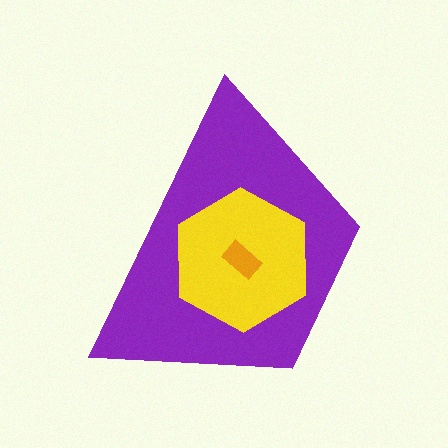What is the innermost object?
The orange rectangle.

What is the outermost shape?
The purple trapezoid.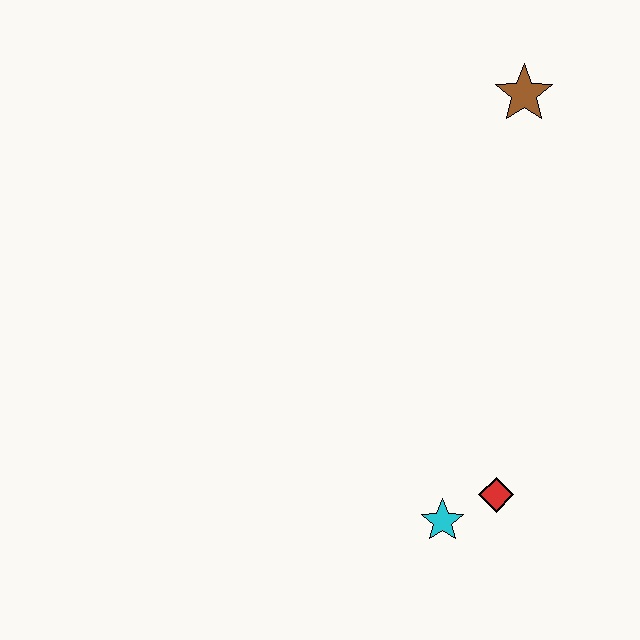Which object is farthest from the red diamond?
The brown star is farthest from the red diamond.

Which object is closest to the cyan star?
The red diamond is closest to the cyan star.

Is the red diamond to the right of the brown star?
No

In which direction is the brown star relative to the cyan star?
The brown star is above the cyan star.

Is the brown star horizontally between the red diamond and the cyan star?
No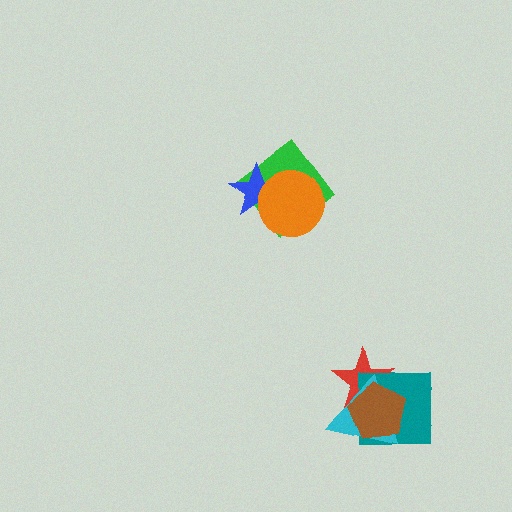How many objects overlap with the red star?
3 objects overlap with the red star.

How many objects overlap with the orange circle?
2 objects overlap with the orange circle.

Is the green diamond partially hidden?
Yes, it is partially covered by another shape.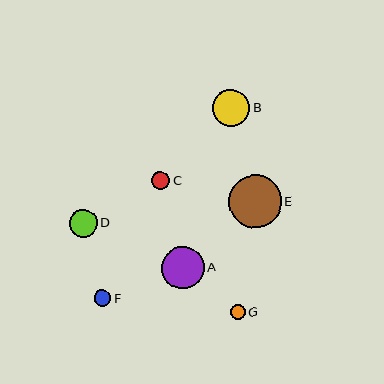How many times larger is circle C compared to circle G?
Circle C is approximately 1.2 times the size of circle G.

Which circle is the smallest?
Circle G is the smallest with a size of approximately 15 pixels.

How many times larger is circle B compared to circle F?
Circle B is approximately 2.2 times the size of circle F.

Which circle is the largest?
Circle E is the largest with a size of approximately 52 pixels.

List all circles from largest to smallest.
From largest to smallest: E, A, B, D, C, F, G.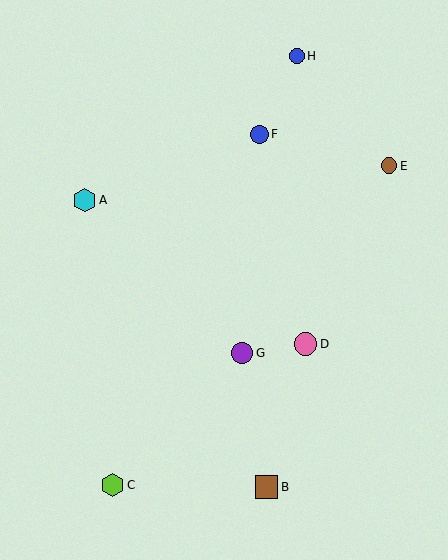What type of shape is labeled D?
Shape D is a pink circle.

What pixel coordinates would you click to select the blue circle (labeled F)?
Click at (259, 134) to select the blue circle F.